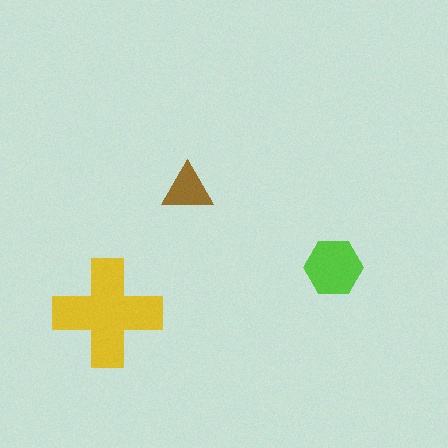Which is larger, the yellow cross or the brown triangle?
The yellow cross.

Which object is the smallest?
The brown triangle.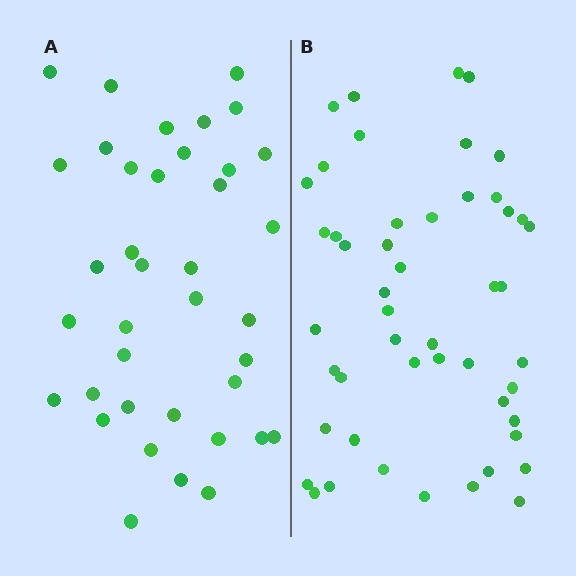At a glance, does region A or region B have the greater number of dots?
Region B (the right region) has more dots.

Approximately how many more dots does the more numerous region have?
Region B has roughly 12 or so more dots than region A.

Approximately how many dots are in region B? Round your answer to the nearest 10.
About 50 dots. (The exact count is 49, which rounds to 50.)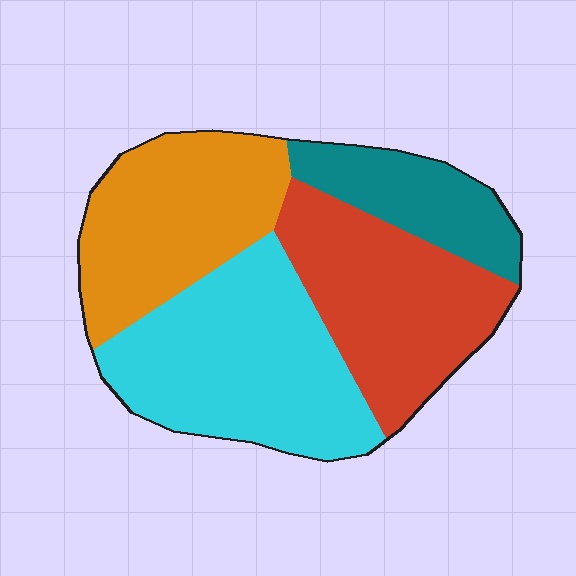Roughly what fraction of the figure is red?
Red covers around 25% of the figure.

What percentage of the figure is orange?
Orange takes up about one quarter (1/4) of the figure.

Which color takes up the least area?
Teal, at roughly 15%.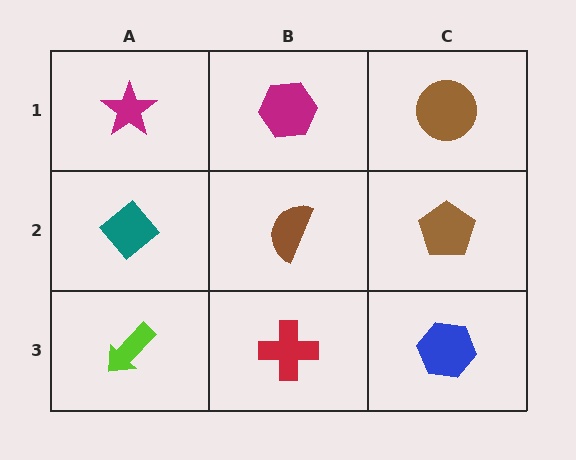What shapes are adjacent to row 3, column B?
A brown semicircle (row 2, column B), a lime arrow (row 3, column A), a blue hexagon (row 3, column C).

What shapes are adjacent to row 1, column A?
A teal diamond (row 2, column A), a magenta hexagon (row 1, column B).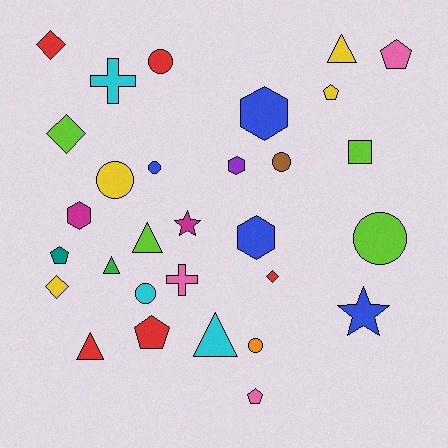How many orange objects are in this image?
There is 1 orange object.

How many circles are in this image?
There are 7 circles.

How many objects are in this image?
There are 30 objects.